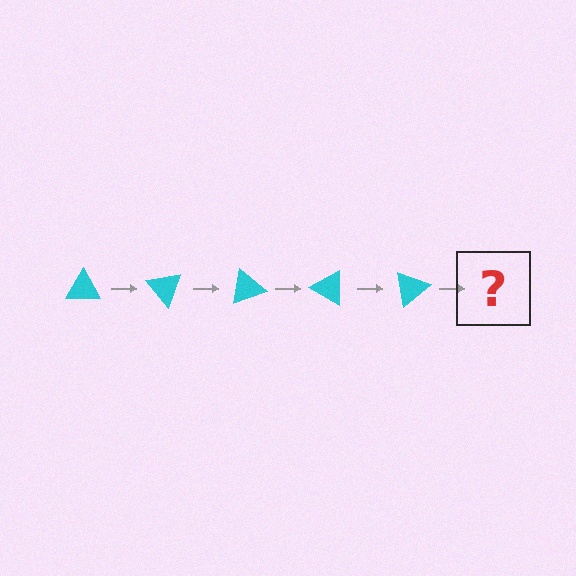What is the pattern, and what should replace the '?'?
The pattern is that the triangle rotates 50 degrees each step. The '?' should be a cyan triangle rotated 250 degrees.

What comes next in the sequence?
The next element should be a cyan triangle rotated 250 degrees.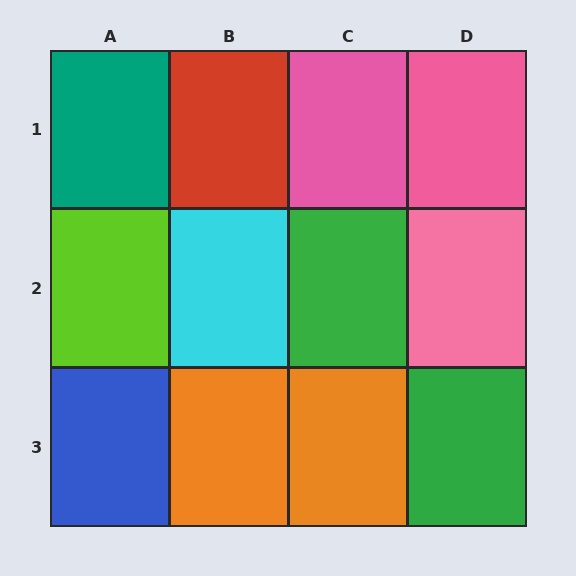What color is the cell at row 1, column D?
Pink.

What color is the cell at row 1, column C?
Pink.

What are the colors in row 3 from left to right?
Blue, orange, orange, green.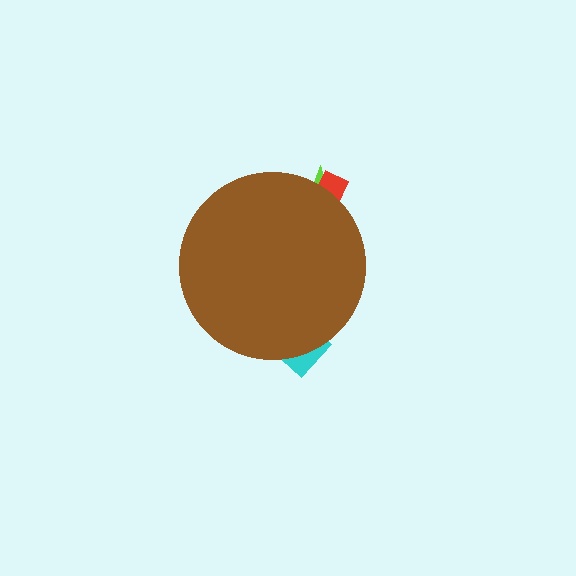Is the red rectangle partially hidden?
Yes, the red rectangle is partially hidden behind the brown circle.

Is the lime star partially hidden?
Yes, the lime star is partially hidden behind the brown circle.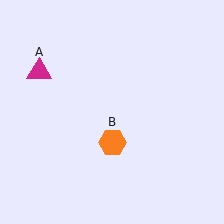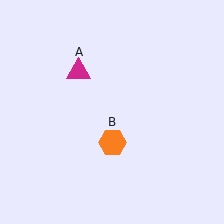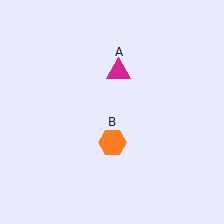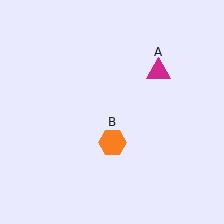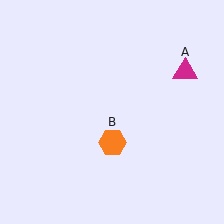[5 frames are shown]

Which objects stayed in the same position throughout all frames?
Orange hexagon (object B) remained stationary.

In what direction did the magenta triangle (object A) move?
The magenta triangle (object A) moved right.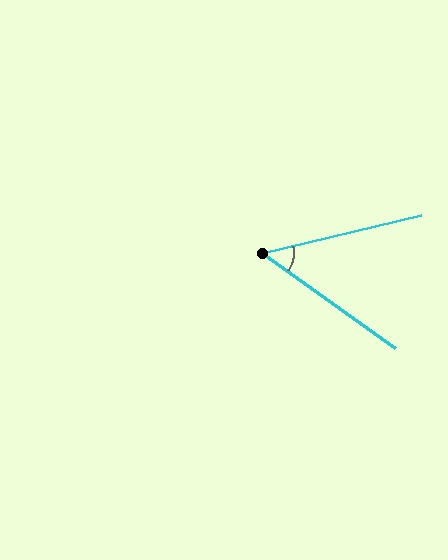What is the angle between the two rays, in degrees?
Approximately 49 degrees.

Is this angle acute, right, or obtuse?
It is acute.